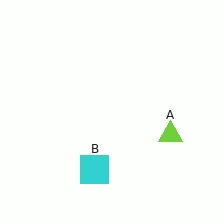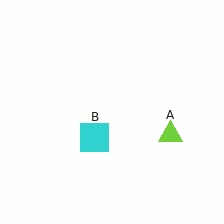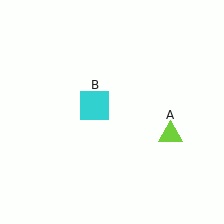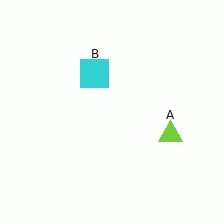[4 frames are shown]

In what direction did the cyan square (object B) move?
The cyan square (object B) moved up.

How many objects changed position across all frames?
1 object changed position: cyan square (object B).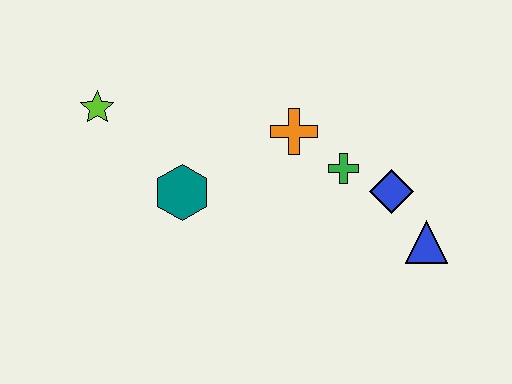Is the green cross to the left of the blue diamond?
Yes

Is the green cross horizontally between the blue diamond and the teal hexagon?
Yes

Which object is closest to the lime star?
The teal hexagon is closest to the lime star.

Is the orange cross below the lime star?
Yes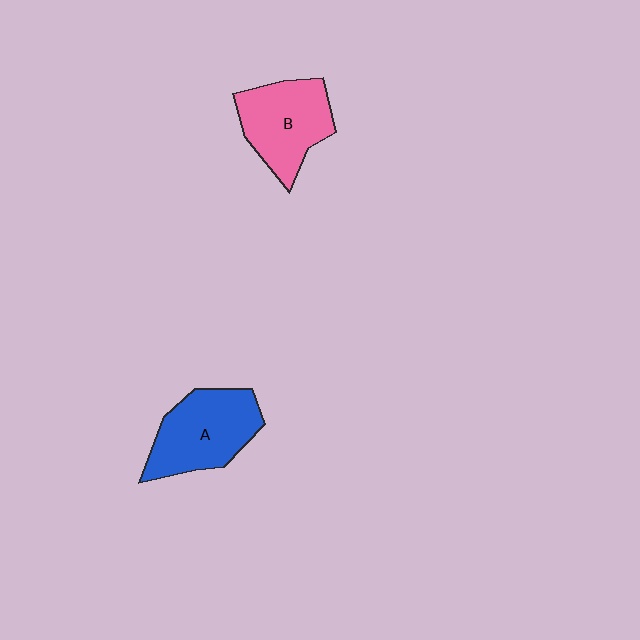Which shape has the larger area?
Shape A (blue).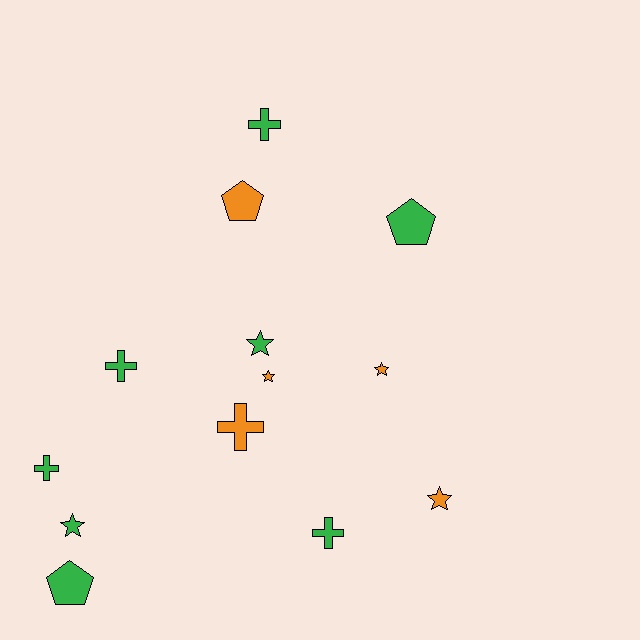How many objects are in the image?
There are 13 objects.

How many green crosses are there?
There are 4 green crosses.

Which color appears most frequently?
Green, with 8 objects.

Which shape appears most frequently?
Star, with 5 objects.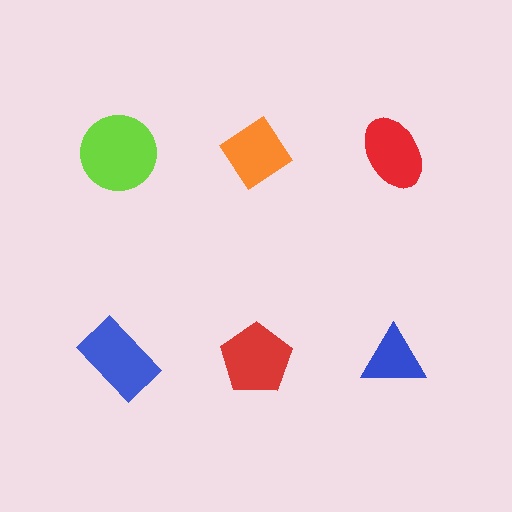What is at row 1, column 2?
An orange diamond.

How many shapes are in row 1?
3 shapes.